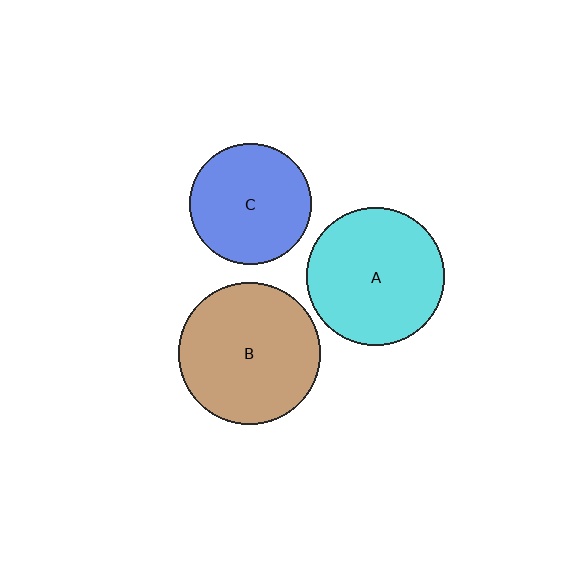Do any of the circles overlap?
No, none of the circles overlap.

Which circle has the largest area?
Circle B (brown).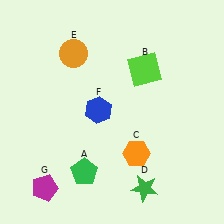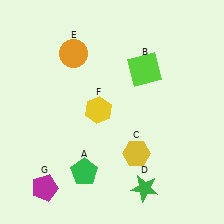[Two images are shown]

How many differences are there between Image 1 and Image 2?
There are 2 differences between the two images.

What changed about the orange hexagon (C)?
In Image 1, C is orange. In Image 2, it changed to yellow.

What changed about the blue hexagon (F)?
In Image 1, F is blue. In Image 2, it changed to yellow.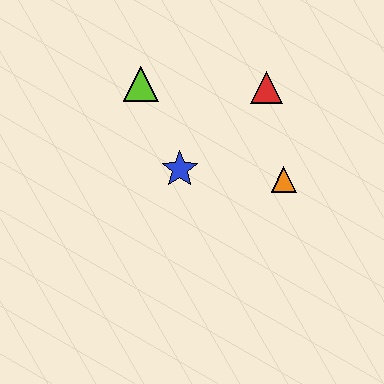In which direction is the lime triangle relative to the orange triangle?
The lime triangle is to the left of the orange triangle.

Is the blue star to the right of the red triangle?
No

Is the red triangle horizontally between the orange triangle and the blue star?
Yes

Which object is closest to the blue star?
The lime triangle is closest to the blue star.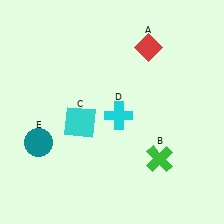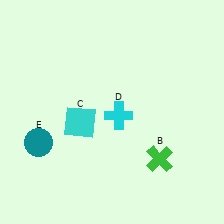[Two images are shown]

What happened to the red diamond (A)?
The red diamond (A) was removed in Image 2. It was in the top-right area of Image 1.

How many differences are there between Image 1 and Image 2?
There is 1 difference between the two images.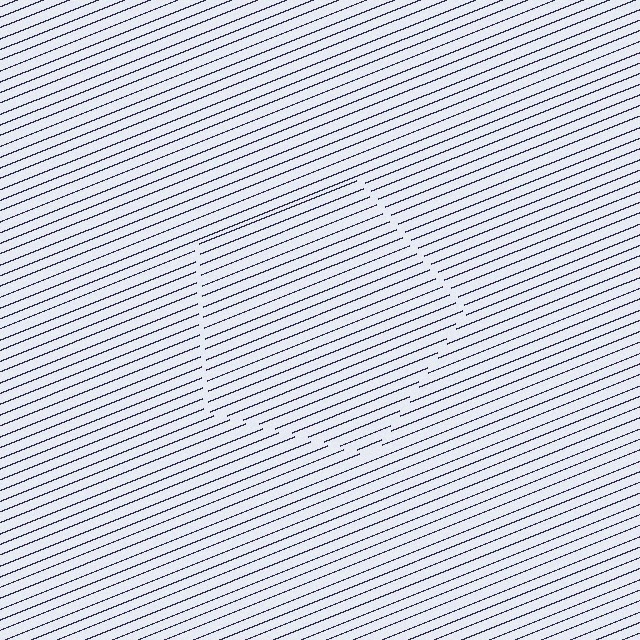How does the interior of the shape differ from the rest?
The interior of the shape contains the same grating, shifted by half a period — the contour is defined by the phase discontinuity where line-ends from the inner and outer gratings abut.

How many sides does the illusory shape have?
5 sides — the line-ends trace a pentagon.